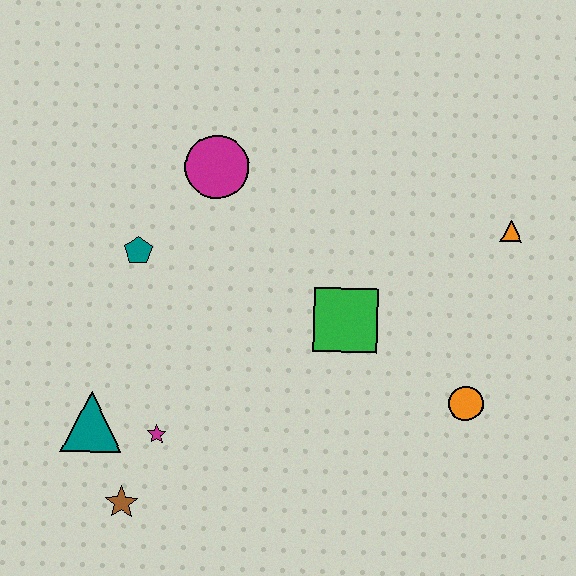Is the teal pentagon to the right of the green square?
No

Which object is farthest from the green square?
The brown star is farthest from the green square.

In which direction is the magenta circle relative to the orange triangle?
The magenta circle is to the left of the orange triangle.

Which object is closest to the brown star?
The magenta star is closest to the brown star.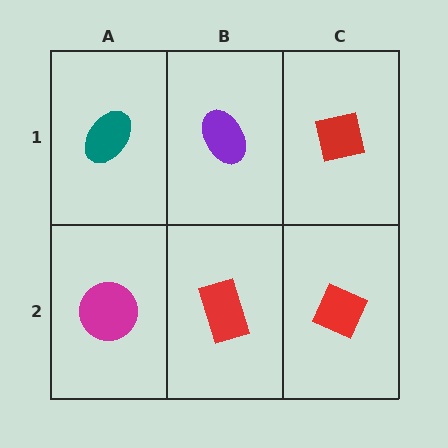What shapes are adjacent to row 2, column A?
A teal ellipse (row 1, column A), a red rectangle (row 2, column B).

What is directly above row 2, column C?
A red square.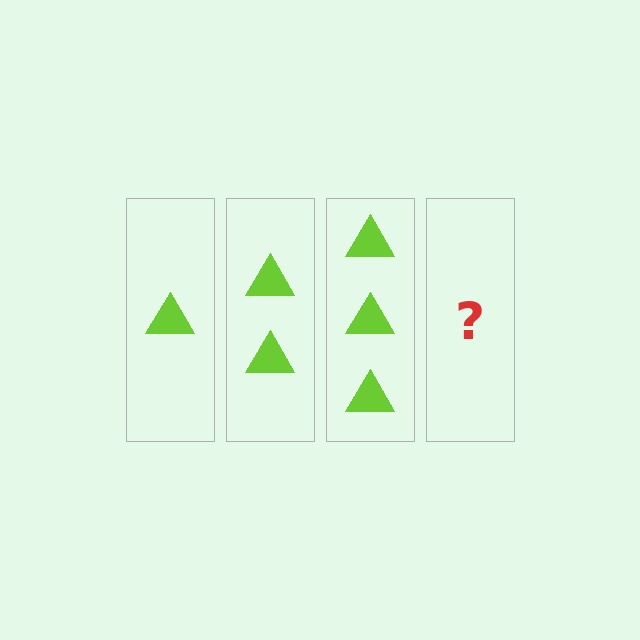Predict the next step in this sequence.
The next step is 4 triangles.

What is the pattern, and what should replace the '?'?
The pattern is that each step adds one more triangle. The '?' should be 4 triangles.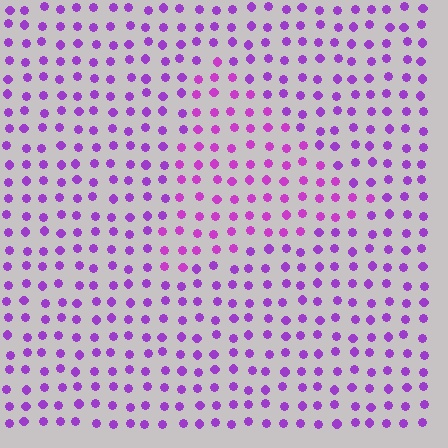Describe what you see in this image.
The image is filled with small purple elements in a uniform arrangement. A triangle-shaped region is visible where the elements are tinted to a slightly different hue, forming a subtle color boundary.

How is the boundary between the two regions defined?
The boundary is defined purely by a slight shift in hue (about 20 degrees). Spacing, size, and orientation are identical on both sides.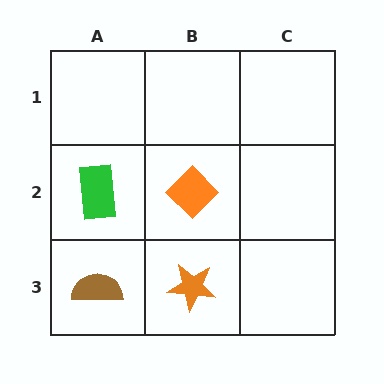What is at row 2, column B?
An orange diamond.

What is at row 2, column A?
A green rectangle.